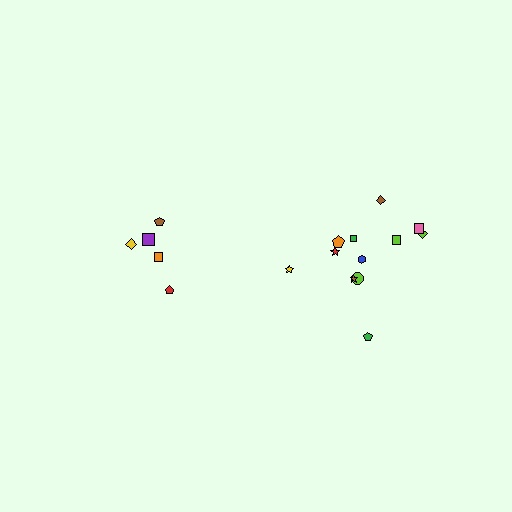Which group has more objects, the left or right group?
The right group.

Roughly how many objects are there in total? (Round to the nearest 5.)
Roughly 15 objects in total.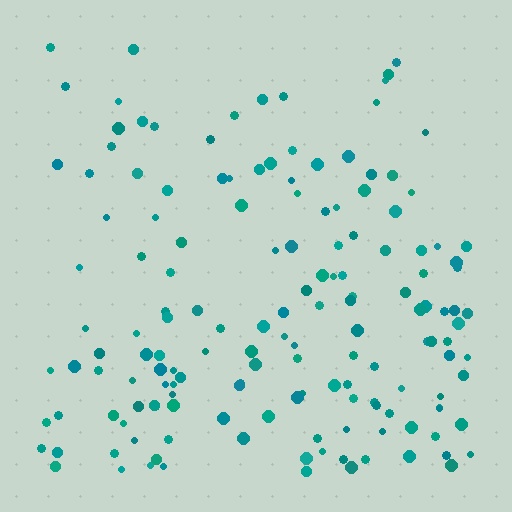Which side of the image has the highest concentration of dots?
The bottom.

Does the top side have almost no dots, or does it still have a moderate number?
Still a moderate number, just noticeably fewer than the bottom.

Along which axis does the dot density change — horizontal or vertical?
Vertical.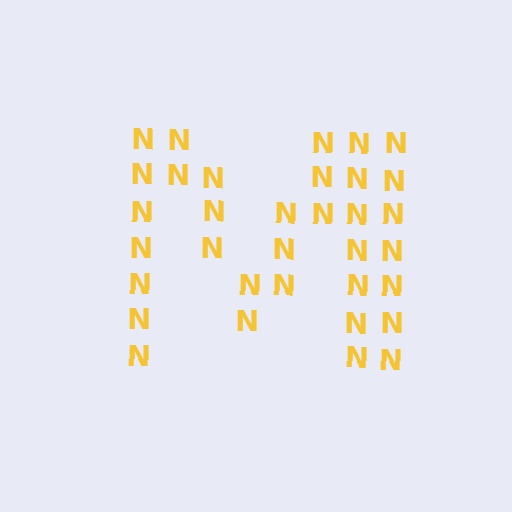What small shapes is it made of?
It is made of small letter N's.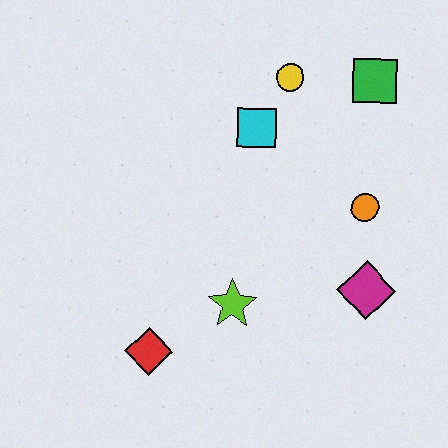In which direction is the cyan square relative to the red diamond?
The cyan square is above the red diamond.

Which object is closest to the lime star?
The red diamond is closest to the lime star.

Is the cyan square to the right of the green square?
No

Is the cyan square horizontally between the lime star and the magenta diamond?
Yes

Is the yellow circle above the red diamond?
Yes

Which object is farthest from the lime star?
The green square is farthest from the lime star.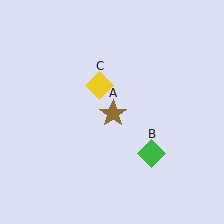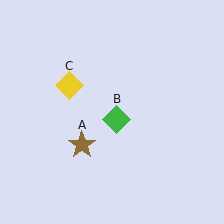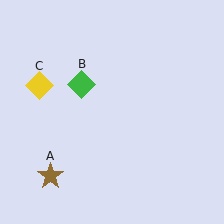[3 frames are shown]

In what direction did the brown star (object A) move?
The brown star (object A) moved down and to the left.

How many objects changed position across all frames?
3 objects changed position: brown star (object A), green diamond (object B), yellow diamond (object C).